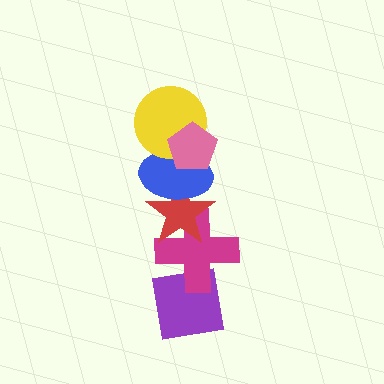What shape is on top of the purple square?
The magenta cross is on top of the purple square.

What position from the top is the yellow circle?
The yellow circle is 2nd from the top.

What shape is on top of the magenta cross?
The red star is on top of the magenta cross.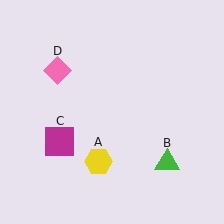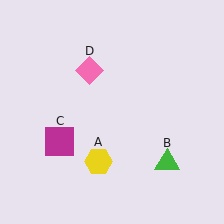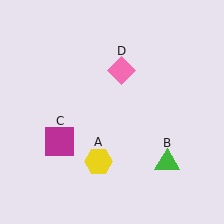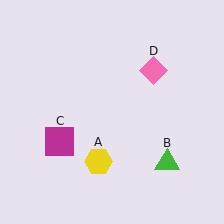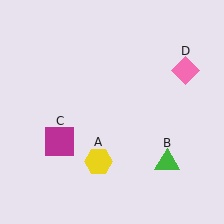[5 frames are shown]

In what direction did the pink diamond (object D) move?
The pink diamond (object D) moved right.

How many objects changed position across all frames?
1 object changed position: pink diamond (object D).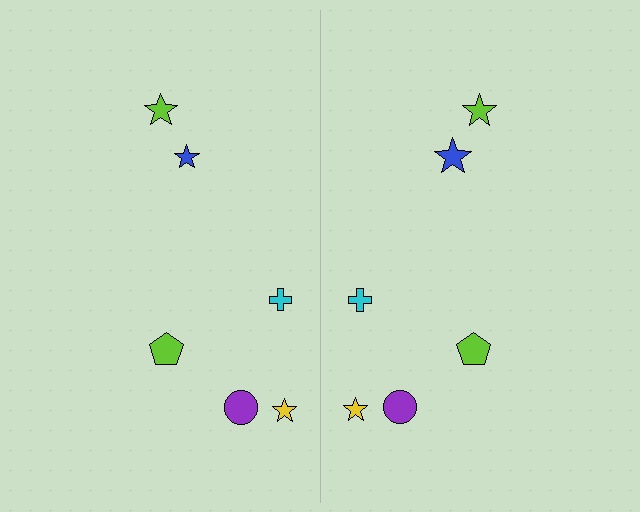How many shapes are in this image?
There are 12 shapes in this image.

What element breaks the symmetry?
The blue star on the right side has a different size than its mirror counterpart.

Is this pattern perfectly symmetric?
No, the pattern is not perfectly symmetric. The blue star on the right side has a different size than its mirror counterpart.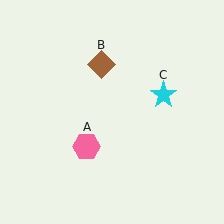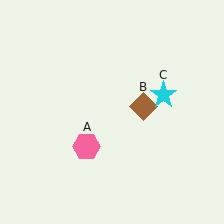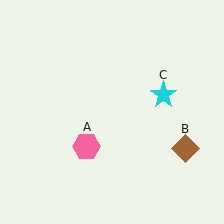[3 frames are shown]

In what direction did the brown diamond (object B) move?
The brown diamond (object B) moved down and to the right.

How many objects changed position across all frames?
1 object changed position: brown diamond (object B).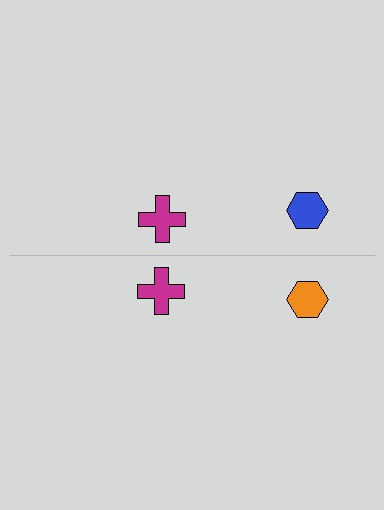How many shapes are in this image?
There are 4 shapes in this image.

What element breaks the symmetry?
The orange hexagon on the bottom side breaks the symmetry — its mirror counterpart is blue.